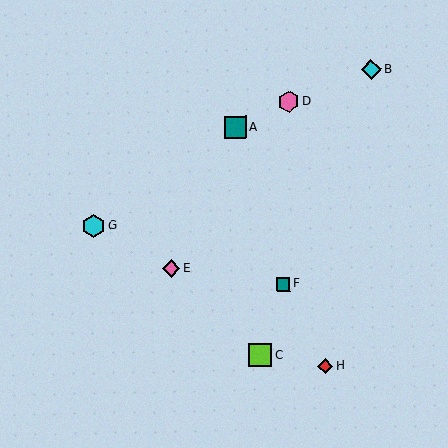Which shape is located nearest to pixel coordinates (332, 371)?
The red diamond (labeled H) at (325, 366) is nearest to that location.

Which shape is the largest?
The cyan hexagon (labeled G) is the largest.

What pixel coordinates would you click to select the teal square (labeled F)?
Click at (284, 284) to select the teal square F.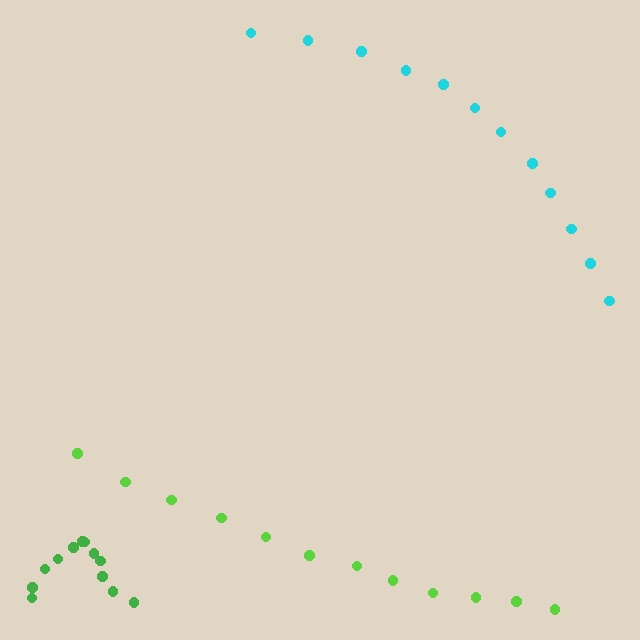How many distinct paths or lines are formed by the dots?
There are 3 distinct paths.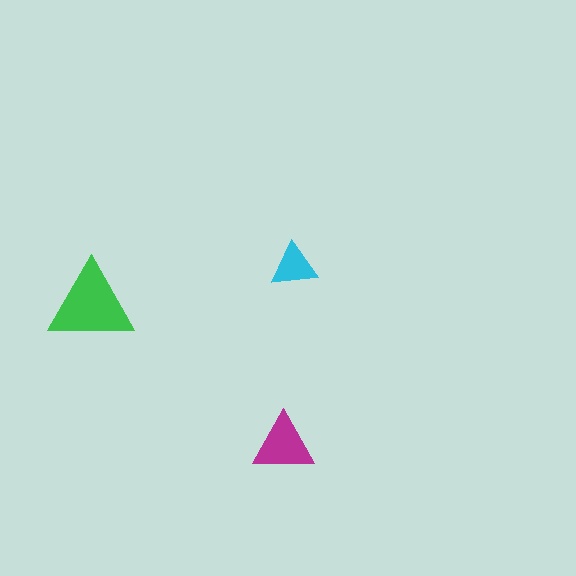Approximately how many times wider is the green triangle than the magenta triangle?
About 1.5 times wider.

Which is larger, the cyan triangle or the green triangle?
The green one.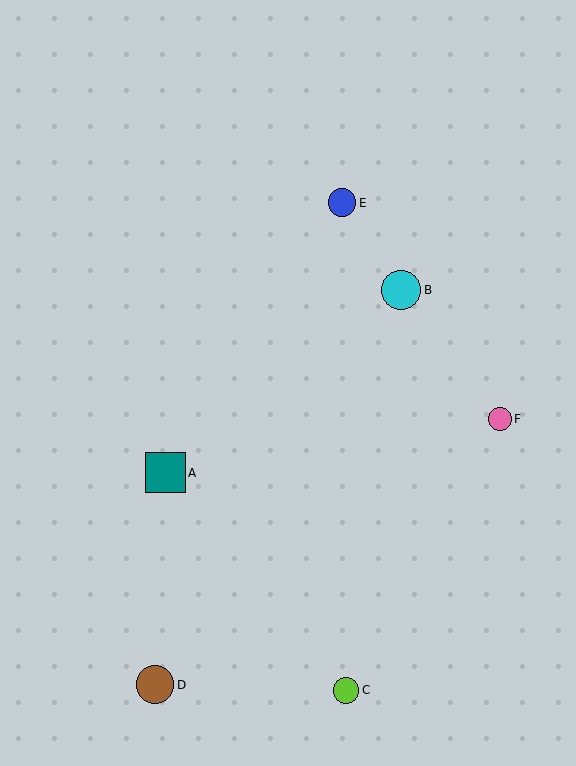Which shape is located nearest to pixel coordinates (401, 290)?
The cyan circle (labeled B) at (401, 290) is nearest to that location.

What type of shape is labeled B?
Shape B is a cyan circle.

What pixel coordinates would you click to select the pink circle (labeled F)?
Click at (500, 419) to select the pink circle F.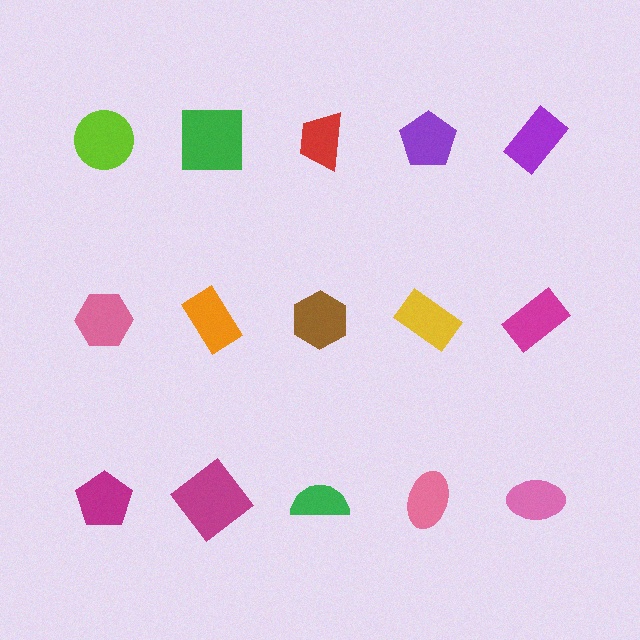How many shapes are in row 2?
5 shapes.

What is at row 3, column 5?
A pink ellipse.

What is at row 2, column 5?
A magenta rectangle.